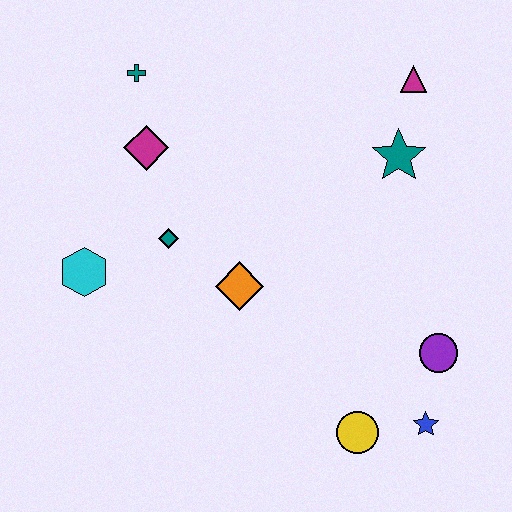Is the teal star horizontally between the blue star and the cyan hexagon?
Yes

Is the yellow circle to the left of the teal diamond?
No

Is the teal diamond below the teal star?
Yes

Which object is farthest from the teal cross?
The blue star is farthest from the teal cross.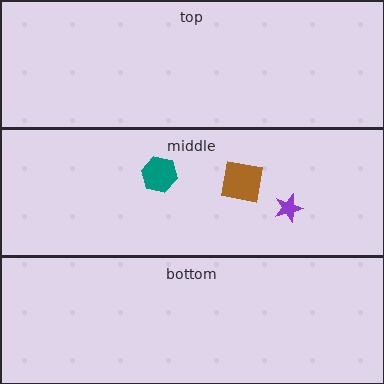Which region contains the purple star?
The middle region.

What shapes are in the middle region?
The purple star, the brown square, the teal hexagon.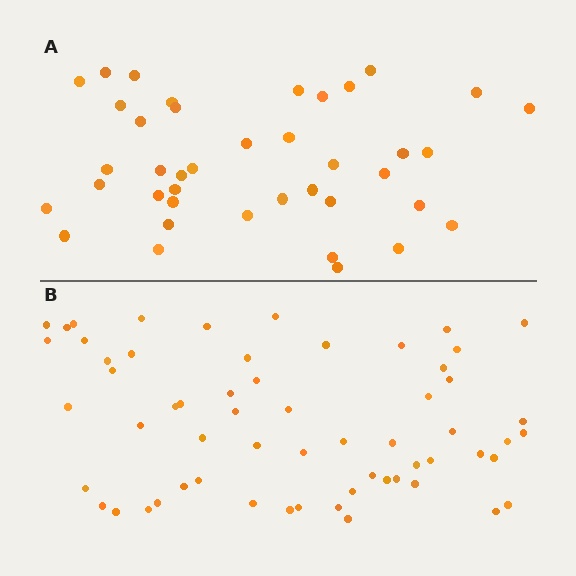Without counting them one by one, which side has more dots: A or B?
Region B (the bottom region) has more dots.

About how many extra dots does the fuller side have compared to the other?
Region B has approximately 20 more dots than region A.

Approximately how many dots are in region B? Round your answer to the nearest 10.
About 60 dots.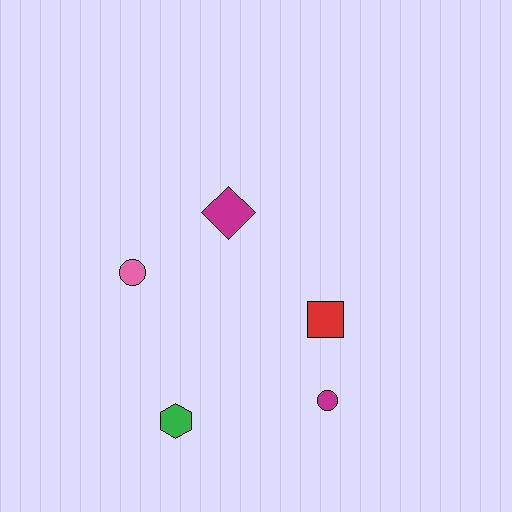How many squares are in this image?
There is 1 square.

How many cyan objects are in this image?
There are no cyan objects.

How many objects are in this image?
There are 5 objects.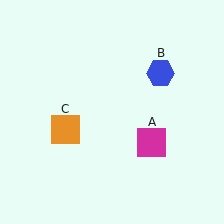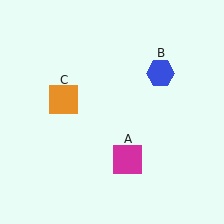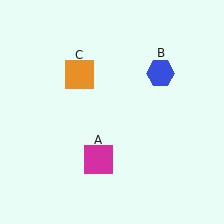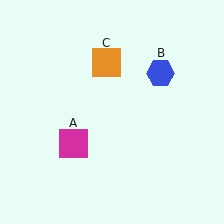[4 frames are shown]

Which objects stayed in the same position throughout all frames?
Blue hexagon (object B) remained stationary.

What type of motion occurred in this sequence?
The magenta square (object A), orange square (object C) rotated clockwise around the center of the scene.